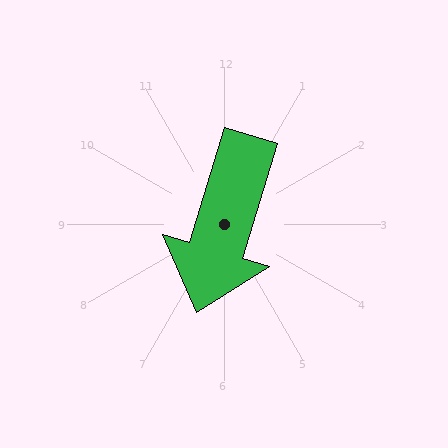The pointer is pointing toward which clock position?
Roughly 7 o'clock.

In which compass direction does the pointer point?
South.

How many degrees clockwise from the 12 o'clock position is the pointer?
Approximately 197 degrees.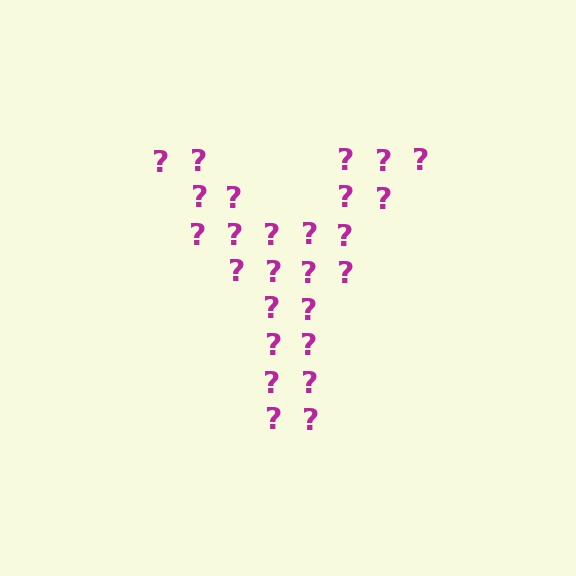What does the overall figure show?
The overall figure shows the letter Y.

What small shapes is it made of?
It is made of small question marks.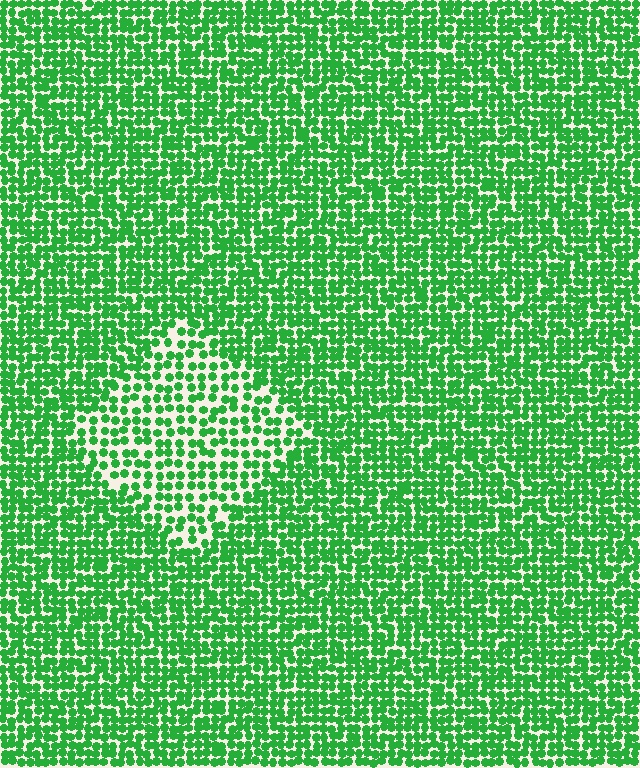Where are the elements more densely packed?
The elements are more densely packed outside the diamond boundary.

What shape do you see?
I see a diamond.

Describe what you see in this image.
The image contains small green elements arranged at two different densities. A diamond-shaped region is visible where the elements are less densely packed than the surrounding area.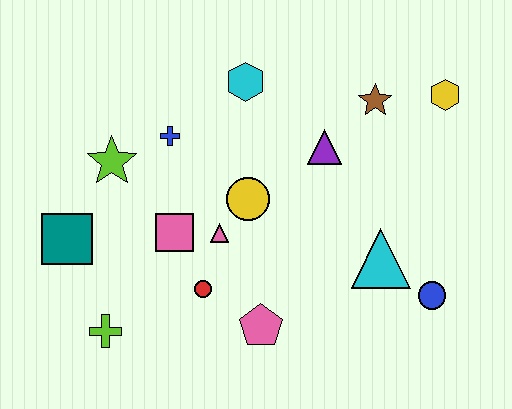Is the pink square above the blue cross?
No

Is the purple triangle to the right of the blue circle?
No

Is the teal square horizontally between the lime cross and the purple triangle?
No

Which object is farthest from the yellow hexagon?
The lime cross is farthest from the yellow hexagon.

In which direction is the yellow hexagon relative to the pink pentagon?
The yellow hexagon is above the pink pentagon.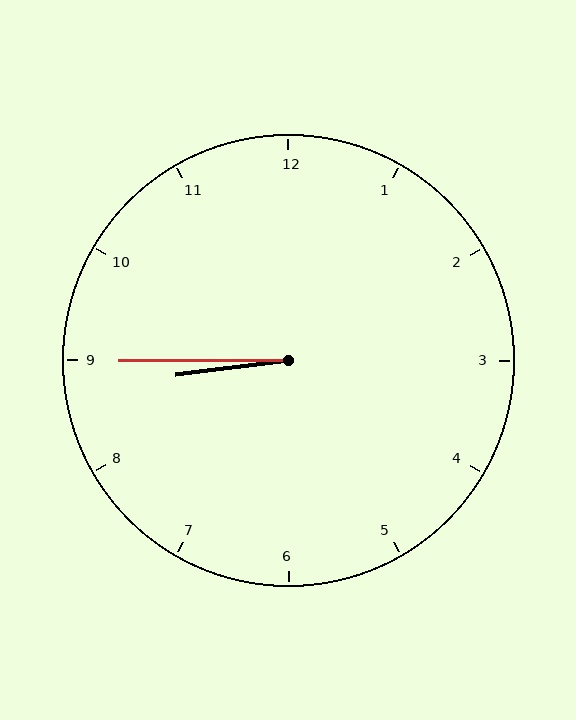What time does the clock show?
8:45.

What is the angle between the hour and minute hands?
Approximately 8 degrees.